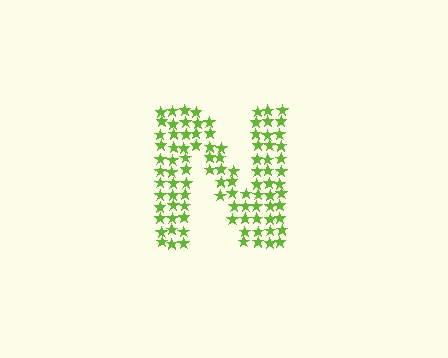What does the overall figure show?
The overall figure shows the letter N.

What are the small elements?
The small elements are stars.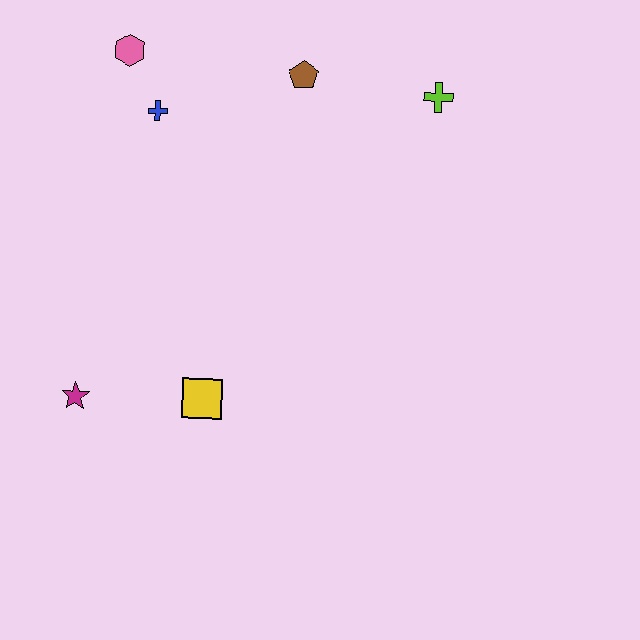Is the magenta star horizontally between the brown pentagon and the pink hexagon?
No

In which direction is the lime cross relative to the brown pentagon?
The lime cross is to the right of the brown pentagon.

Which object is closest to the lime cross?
The brown pentagon is closest to the lime cross.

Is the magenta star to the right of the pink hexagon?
No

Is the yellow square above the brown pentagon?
No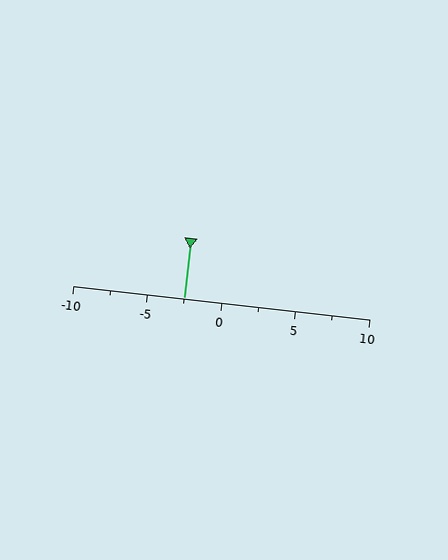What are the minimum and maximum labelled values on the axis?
The axis runs from -10 to 10.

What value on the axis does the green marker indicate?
The marker indicates approximately -2.5.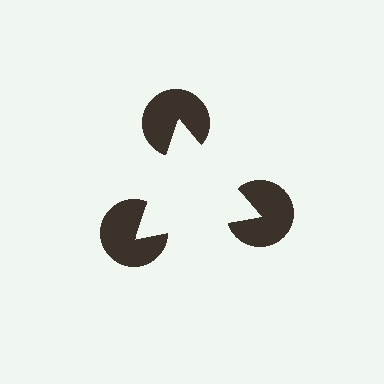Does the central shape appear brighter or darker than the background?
It typically appears slightly brighter than the background, even though no actual brightness change is drawn.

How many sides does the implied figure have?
3 sides.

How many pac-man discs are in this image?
There are 3 — one at each vertex of the illusory triangle.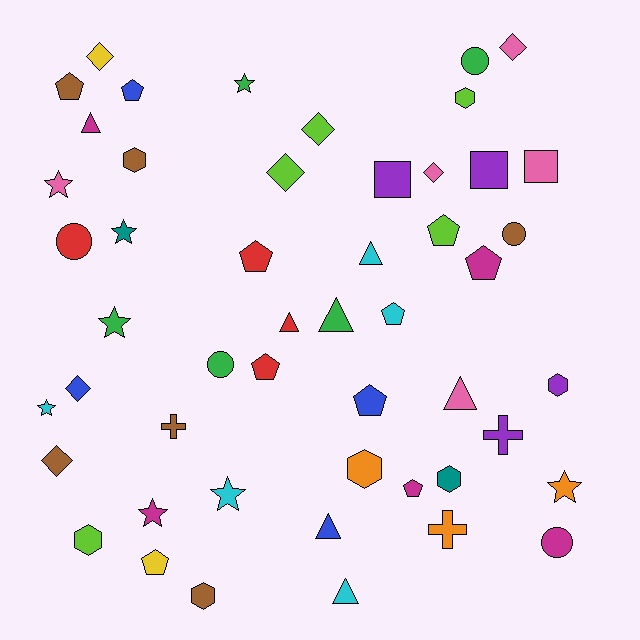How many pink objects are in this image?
There are 5 pink objects.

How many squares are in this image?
There are 3 squares.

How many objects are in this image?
There are 50 objects.